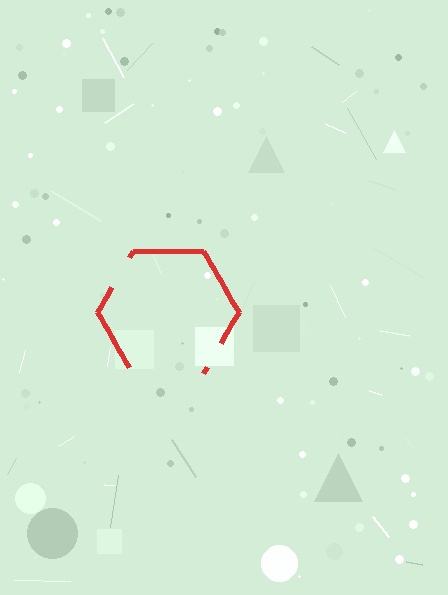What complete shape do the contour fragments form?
The contour fragments form a hexagon.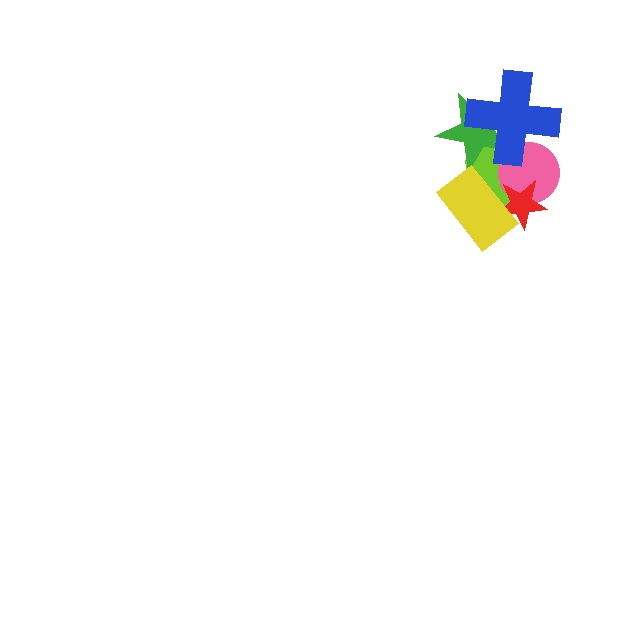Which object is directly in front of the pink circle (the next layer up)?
The red star is directly in front of the pink circle.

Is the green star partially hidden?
Yes, it is partially covered by another shape.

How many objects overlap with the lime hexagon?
5 objects overlap with the lime hexagon.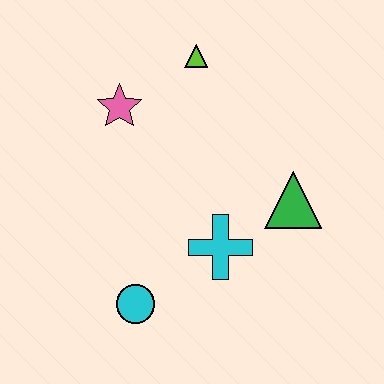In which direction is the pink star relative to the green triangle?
The pink star is to the left of the green triangle.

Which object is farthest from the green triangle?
The pink star is farthest from the green triangle.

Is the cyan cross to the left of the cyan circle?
No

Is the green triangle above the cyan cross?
Yes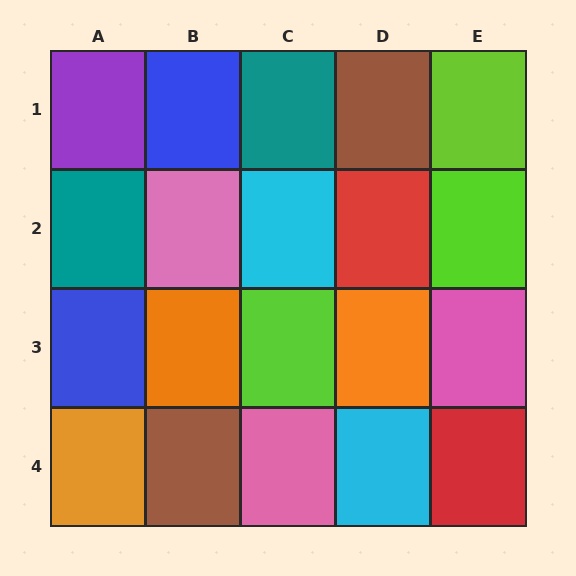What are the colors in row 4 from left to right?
Orange, brown, pink, cyan, red.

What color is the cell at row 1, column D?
Brown.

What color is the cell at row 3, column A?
Blue.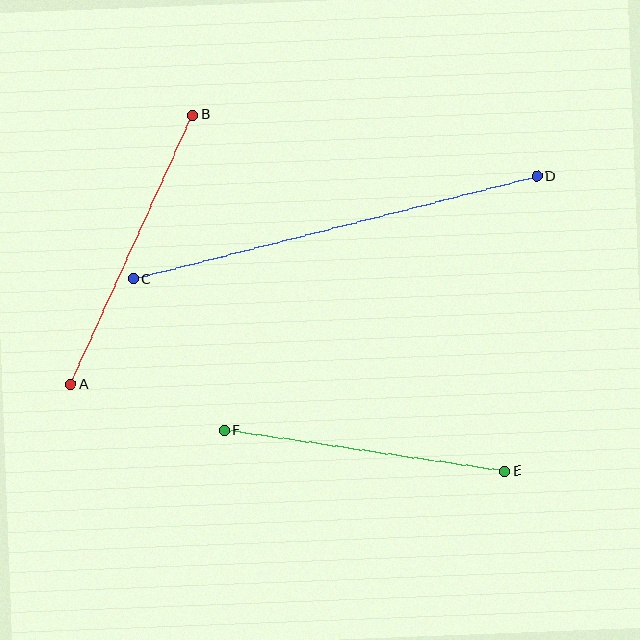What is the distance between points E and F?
The distance is approximately 283 pixels.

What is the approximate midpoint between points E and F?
The midpoint is at approximately (364, 451) pixels.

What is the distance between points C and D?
The distance is approximately 416 pixels.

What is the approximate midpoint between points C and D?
The midpoint is at approximately (335, 228) pixels.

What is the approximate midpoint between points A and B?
The midpoint is at approximately (132, 250) pixels.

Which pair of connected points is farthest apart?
Points C and D are farthest apart.